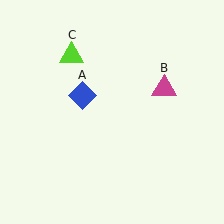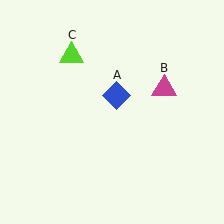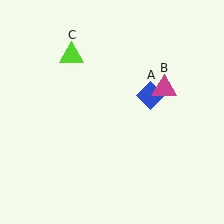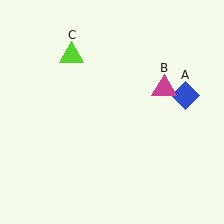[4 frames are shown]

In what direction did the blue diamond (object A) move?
The blue diamond (object A) moved right.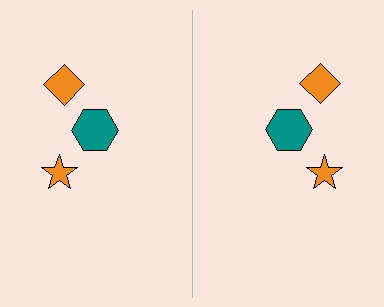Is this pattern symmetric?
Yes, this pattern has bilateral (reflection) symmetry.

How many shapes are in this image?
There are 6 shapes in this image.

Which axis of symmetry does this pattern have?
The pattern has a vertical axis of symmetry running through the center of the image.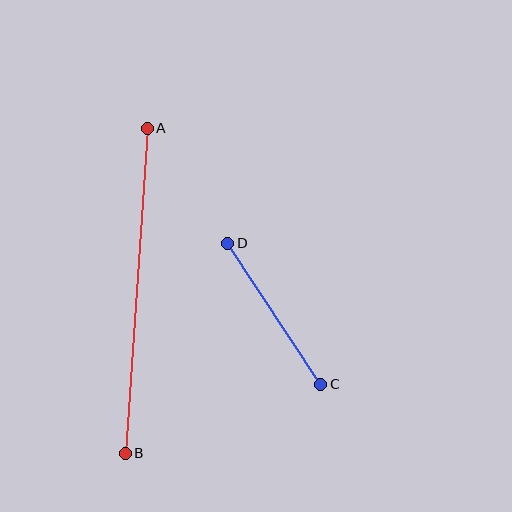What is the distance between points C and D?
The distance is approximately 169 pixels.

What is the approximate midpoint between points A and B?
The midpoint is at approximately (136, 291) pixels.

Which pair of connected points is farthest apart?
Points A and B are farthest apart.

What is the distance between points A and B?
The distance is approximately 326 pixels.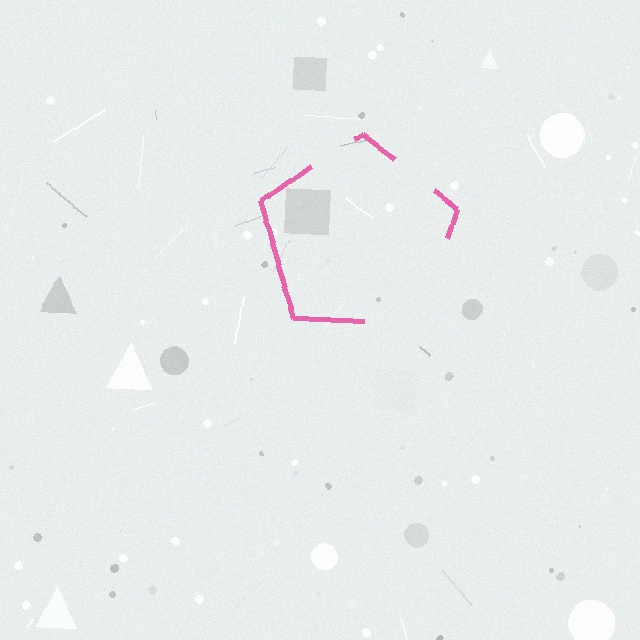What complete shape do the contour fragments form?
The contour fragments form a pentagon.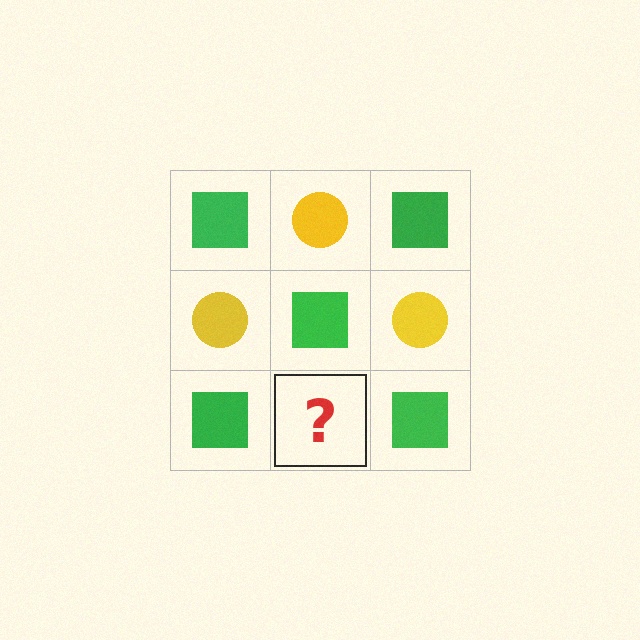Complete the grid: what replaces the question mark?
The question mark should be replaced with a yellow circle.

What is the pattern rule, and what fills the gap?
The rule is that it alternates green square and yellow circle in a checkerboard pattern. The gap should be filled with a yellow circle.